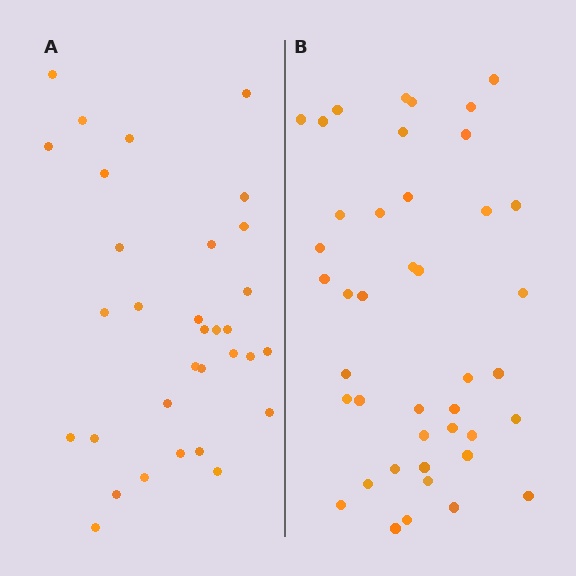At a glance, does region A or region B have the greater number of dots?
Region B (the right region) has more dots.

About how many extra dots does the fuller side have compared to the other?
Region B has roughly 10 or so more dots than region A.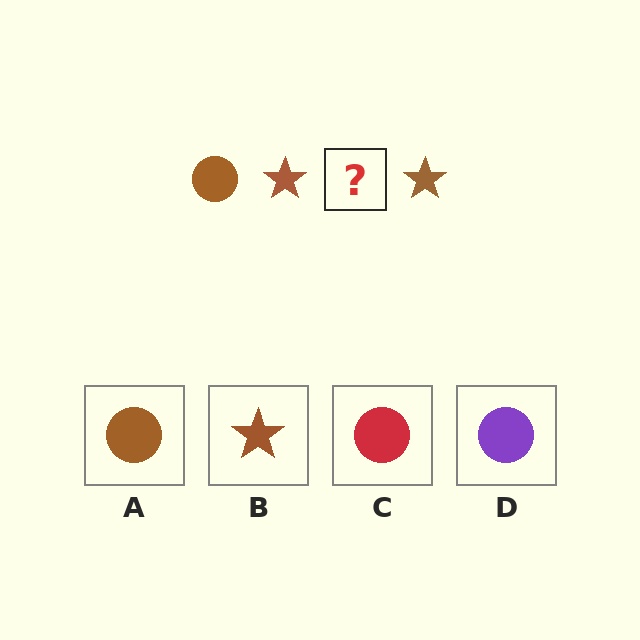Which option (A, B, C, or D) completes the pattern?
A.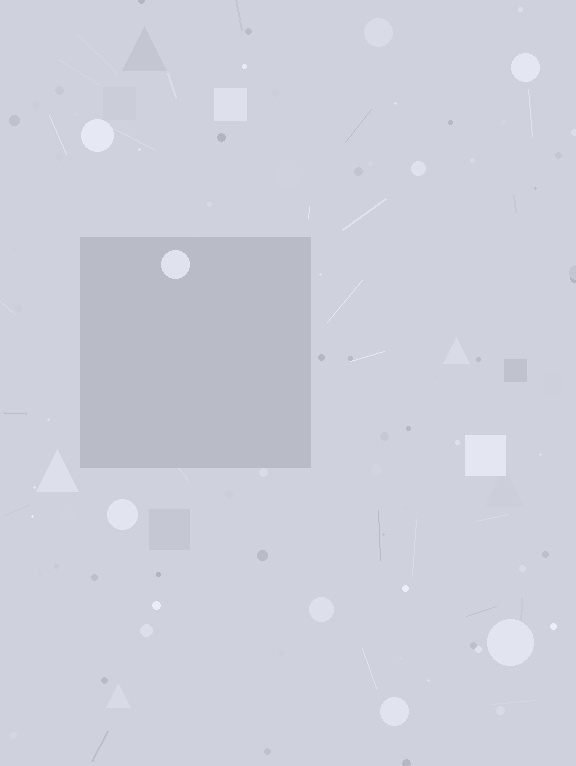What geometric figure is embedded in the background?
A square is embedded in the background.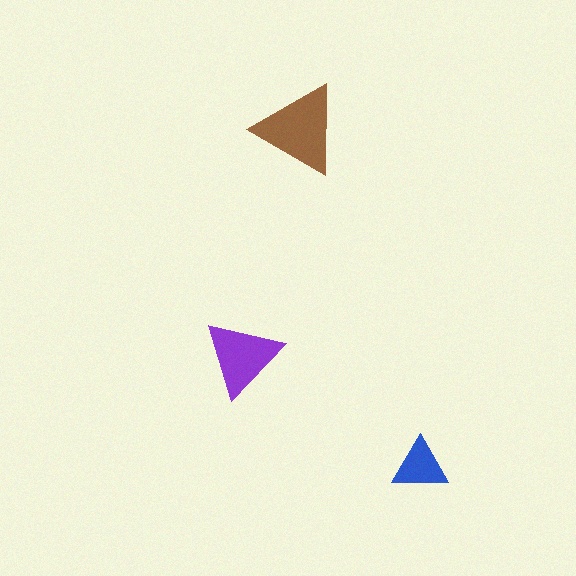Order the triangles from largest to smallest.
the brown one, the purple one, the blue one.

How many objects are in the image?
There are 3 objects in the image.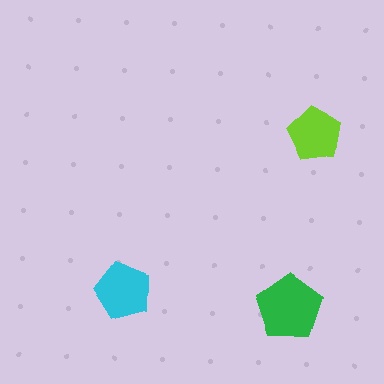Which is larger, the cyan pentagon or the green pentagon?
The green one.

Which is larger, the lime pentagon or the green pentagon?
The green one.